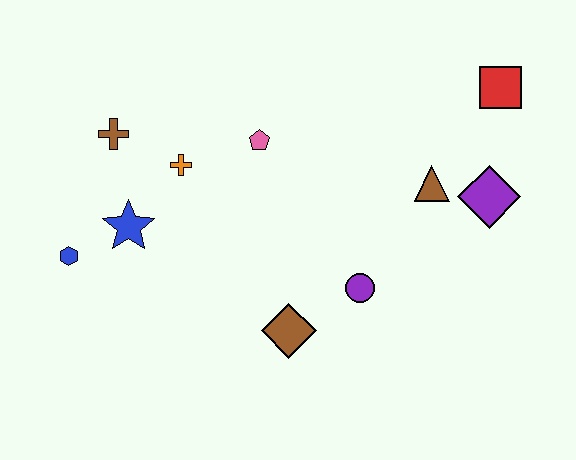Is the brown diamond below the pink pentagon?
Yes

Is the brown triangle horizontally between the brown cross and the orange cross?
No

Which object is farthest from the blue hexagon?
The red square is farthest from the blue hexagon.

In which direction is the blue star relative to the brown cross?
The blue star is below the brown cross.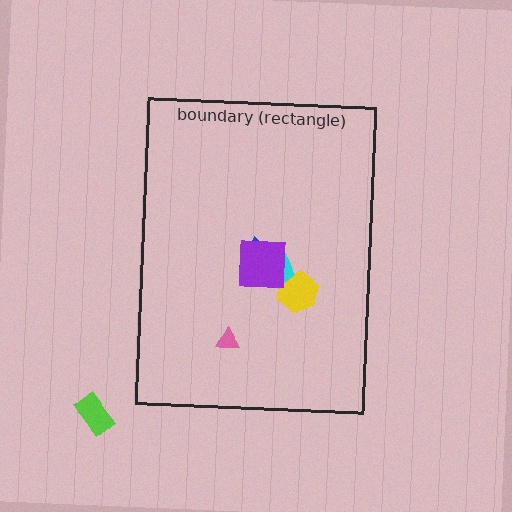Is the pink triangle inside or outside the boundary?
Inside.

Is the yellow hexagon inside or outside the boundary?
Inside.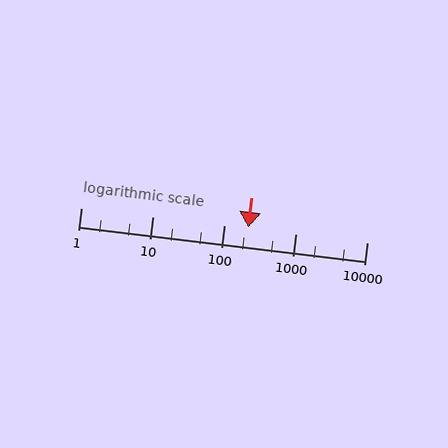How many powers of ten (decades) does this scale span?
The scale spans 4 decades, from 1 to 10000.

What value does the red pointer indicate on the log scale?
The pointer indicates approximately 220.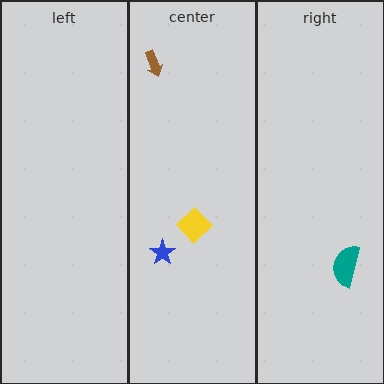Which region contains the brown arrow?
The center region.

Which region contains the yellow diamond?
The center region.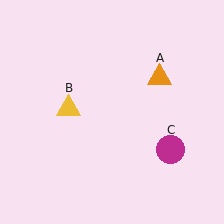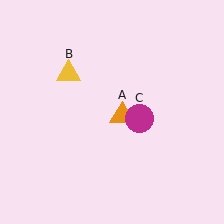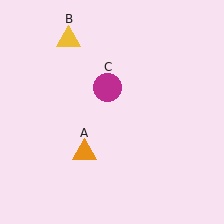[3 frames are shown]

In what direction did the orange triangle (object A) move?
The orange triangle (object A) moved down and to the left.